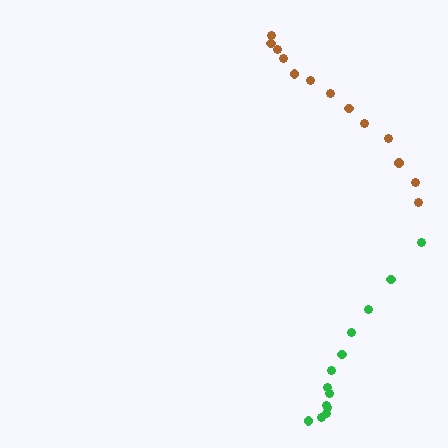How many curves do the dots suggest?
There are 2 distinct paths.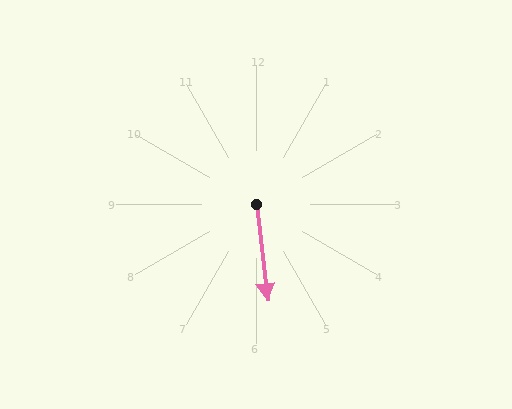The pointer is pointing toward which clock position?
Roughly 6 o'clock.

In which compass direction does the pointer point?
South.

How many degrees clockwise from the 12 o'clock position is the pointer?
Approximately 173 degrees.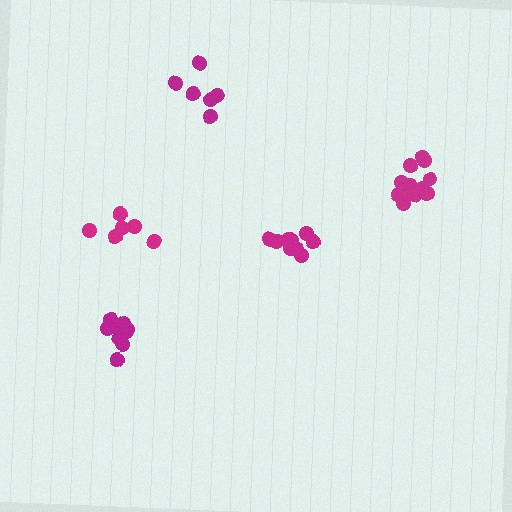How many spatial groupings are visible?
There are 5 spatial groupings.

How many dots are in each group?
Group 1: 9 dots, Group 2: 6 dots, Group 3: 6 dots, Group 4: 9 dots, Group 5: 12 dots (42 total).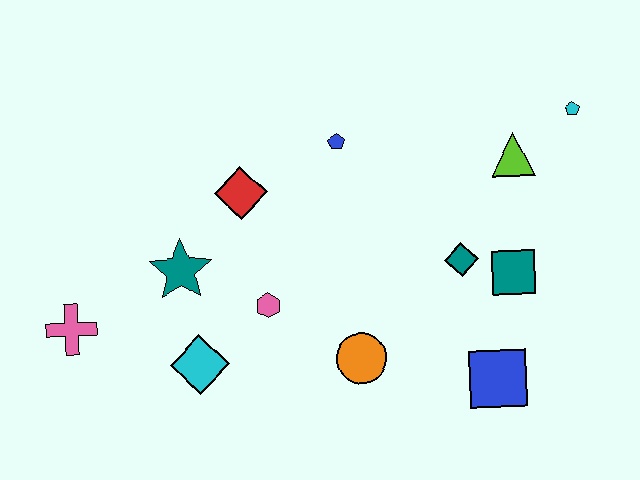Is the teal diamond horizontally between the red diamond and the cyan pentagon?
Yes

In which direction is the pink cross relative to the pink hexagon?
The pink cross is to the left of the pink hexagon.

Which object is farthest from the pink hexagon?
The cyan pentagon is farthest from the pink hexagon.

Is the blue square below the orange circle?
Yes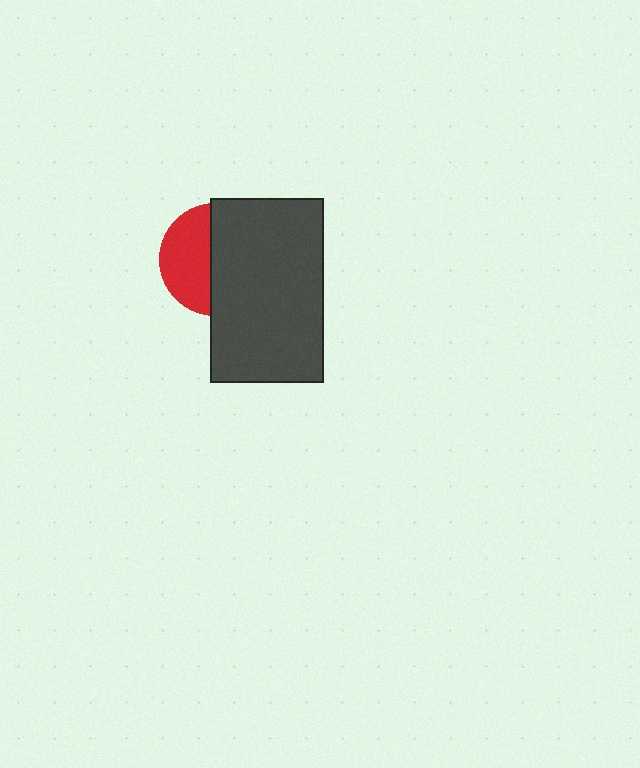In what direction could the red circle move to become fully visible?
The red circle could move left. That would shift it out from behind the dark gray rectangle entirely.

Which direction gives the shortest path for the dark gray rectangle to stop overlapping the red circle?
Moving right gives the shortest separation.